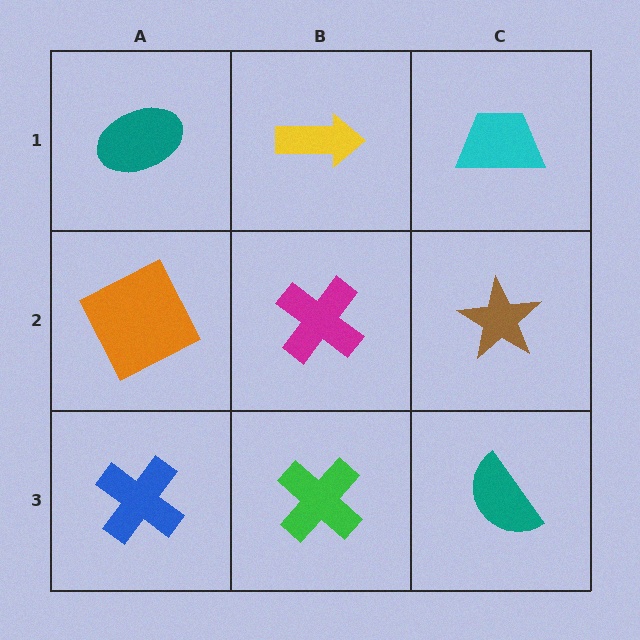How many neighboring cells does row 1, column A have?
2.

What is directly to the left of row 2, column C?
A magenta cross.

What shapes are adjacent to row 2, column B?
A yellow arrow (row 1, column B), a green cross (row 3, column B), an orange square (row 2, column A), a brown star (row 2, column C).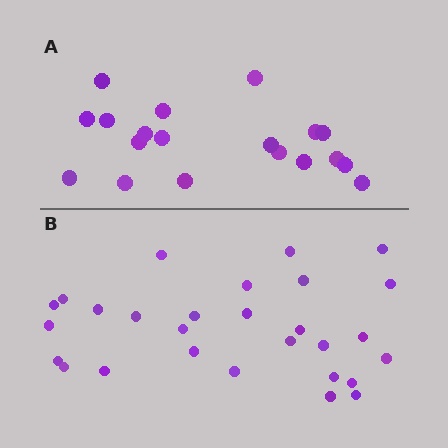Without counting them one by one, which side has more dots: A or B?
Region B (the bottom region) has more dots.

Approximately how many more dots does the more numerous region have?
Region B has roughly 8 or so more dots than region A.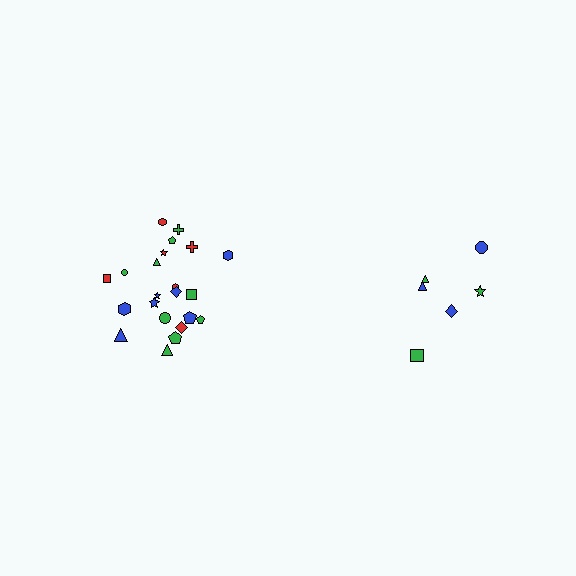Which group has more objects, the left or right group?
The left group.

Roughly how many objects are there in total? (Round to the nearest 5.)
Roughly 30 objects in total.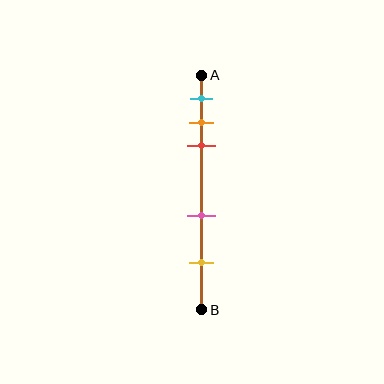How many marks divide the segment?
There are 5 marks dividing the segment.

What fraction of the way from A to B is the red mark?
The red mark is approximately 30% (0.3) of the way from A to B.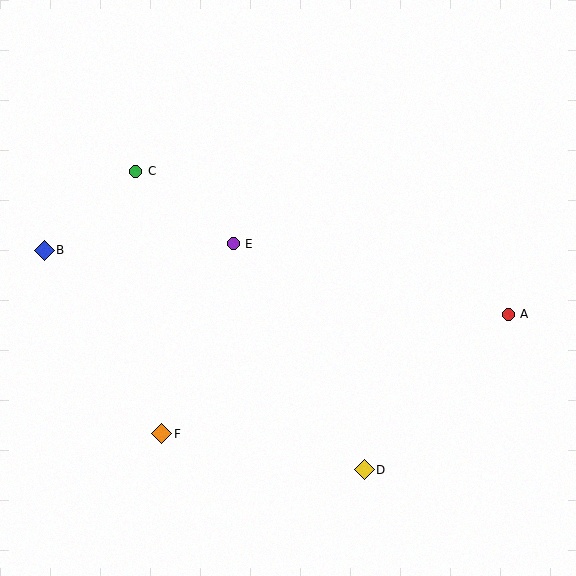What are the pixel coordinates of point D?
Point D is at (364, 470).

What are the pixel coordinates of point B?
Point B is at (44, 250).